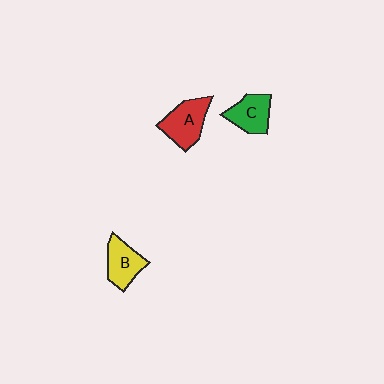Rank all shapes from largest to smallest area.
From largest to smallest: A (red), B (yellow), C (green).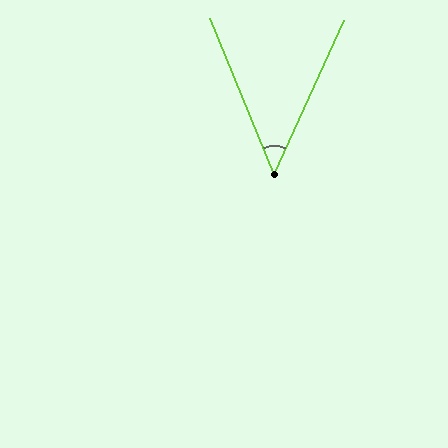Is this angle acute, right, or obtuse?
It is acute.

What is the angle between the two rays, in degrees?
Approximately 47 degrees.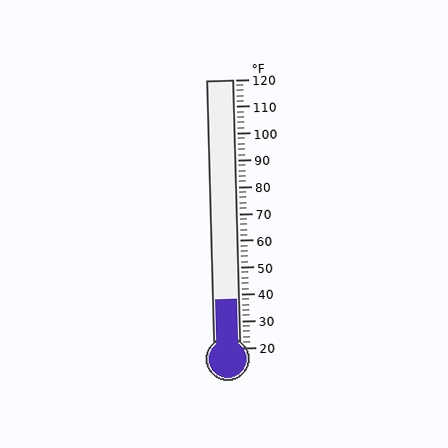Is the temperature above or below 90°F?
The temperature is below 90°F.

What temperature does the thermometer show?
The thermometer shows approximately 38°F.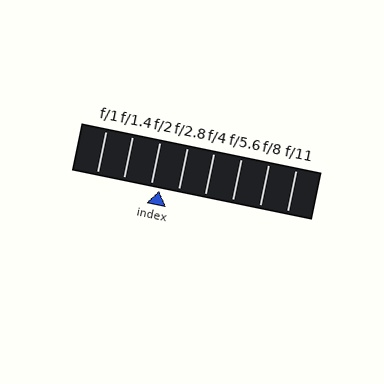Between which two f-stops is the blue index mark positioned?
The index mark is between f/2 and f/2.8.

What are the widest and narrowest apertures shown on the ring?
The widest aperture shown is f/1 and the narrowest is f/11.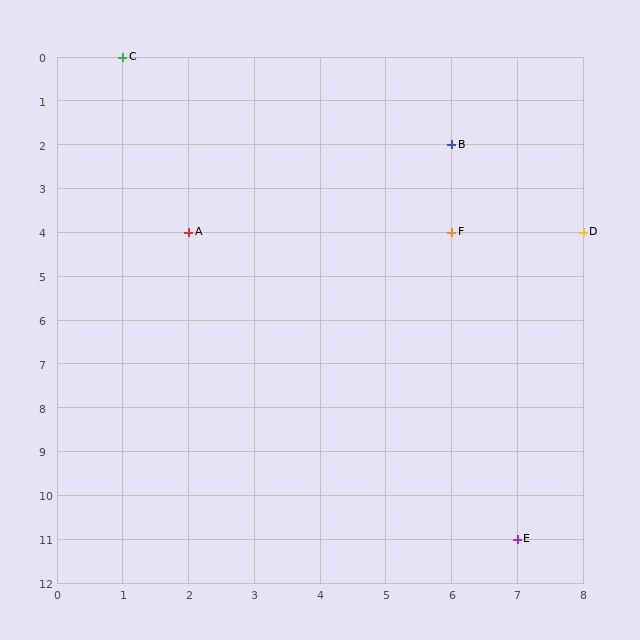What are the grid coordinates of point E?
Point E is at grid coordinates (7, 11).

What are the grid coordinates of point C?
Point C is at grid coordinates (1, 0).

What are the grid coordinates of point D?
Point D is at grid coordinates (8, 4).